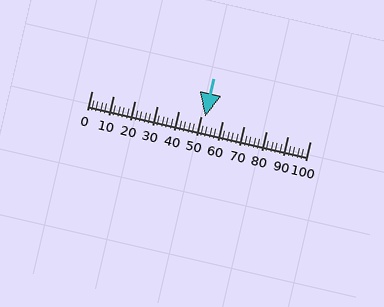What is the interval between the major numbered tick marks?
The major tick marks are spaced 10 units apart.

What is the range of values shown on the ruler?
The ruler shows values from 0 to 100.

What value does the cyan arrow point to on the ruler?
The cyan arrow points to approximately 52.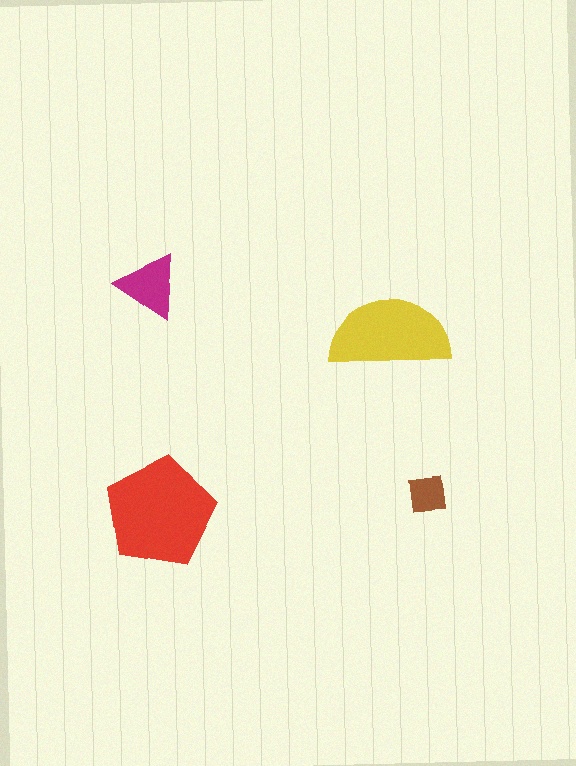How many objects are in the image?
There are 4 objects in the image.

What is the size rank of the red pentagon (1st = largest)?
1st.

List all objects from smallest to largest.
The brown square, the magenta triangle, the yellow semicircle, the red pentagon.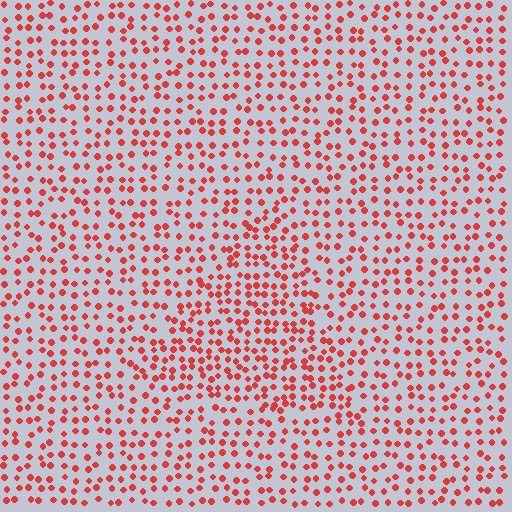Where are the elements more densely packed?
The elements are more densely packed inside the triangle boundary.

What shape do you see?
I see a triangle.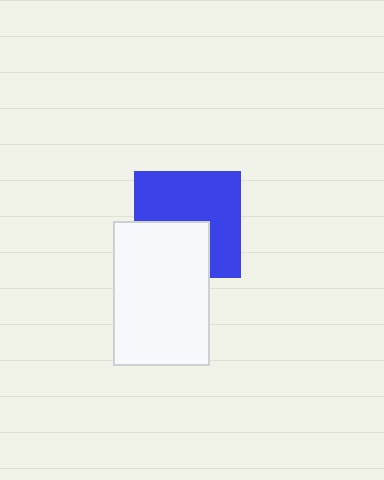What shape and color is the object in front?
The object in front is a white rectangle.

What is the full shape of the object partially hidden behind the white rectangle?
The partially hidden object is a blue square.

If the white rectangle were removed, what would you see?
You would see the complete blue square.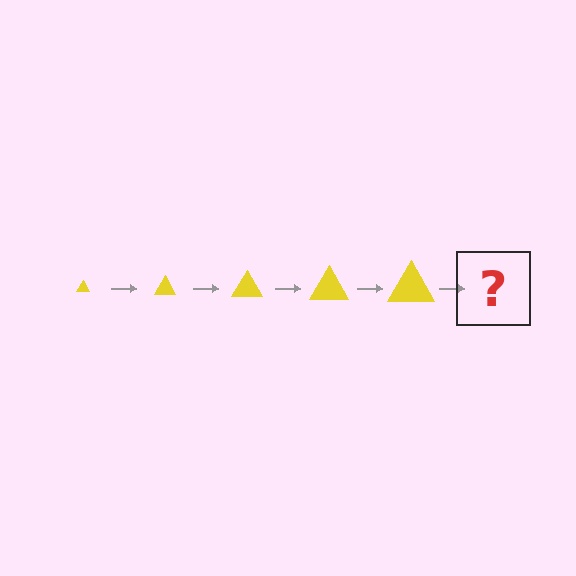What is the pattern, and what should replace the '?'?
The pattern is that the triangle gets progressively larger each step. The '?' should be a yellow triangle, larger than the previous one.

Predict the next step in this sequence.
The next step is a yellow triangle, larger than the previous one.